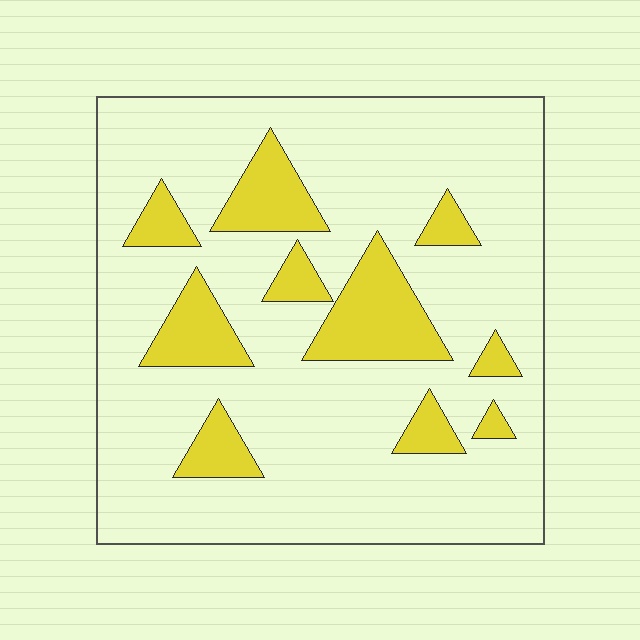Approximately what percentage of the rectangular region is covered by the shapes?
Approximately 20%.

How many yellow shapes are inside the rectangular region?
10.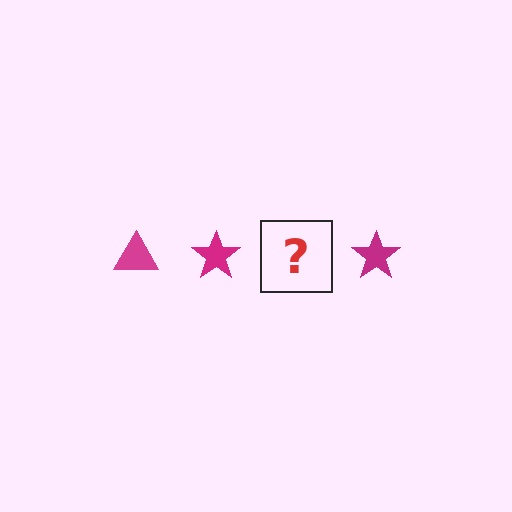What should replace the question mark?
The question mark should be replaced with a magenta triangle.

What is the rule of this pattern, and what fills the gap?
The rule is that the pattern cycles through triangle, star shapes in magenta. The gap should be filled with a magenta triangle.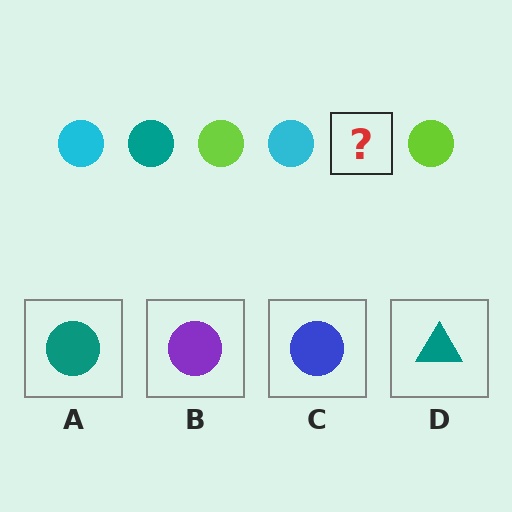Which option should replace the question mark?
Option A.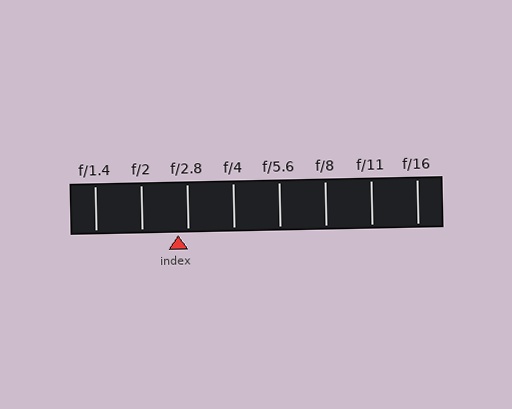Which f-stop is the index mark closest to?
The index mark is closest to f/2.8.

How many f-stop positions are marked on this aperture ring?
There are 8 f-stop positions marked.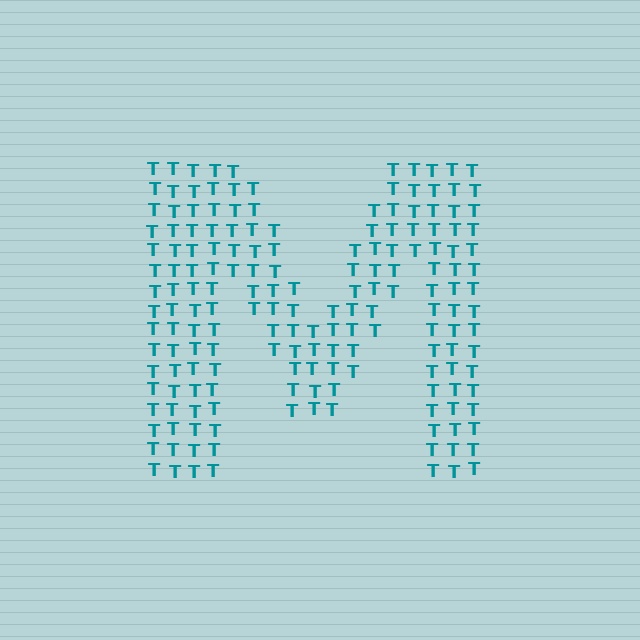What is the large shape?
The large shape is the letter M.